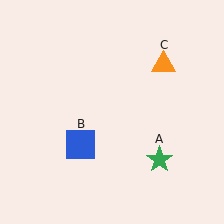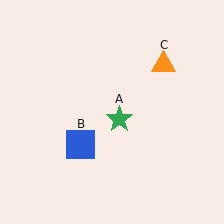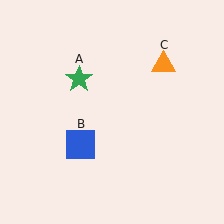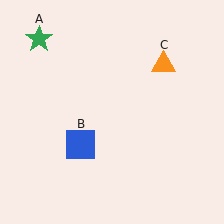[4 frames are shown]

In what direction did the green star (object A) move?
The green star (object A) moved up and to the left.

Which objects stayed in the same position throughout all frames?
Blue square (object B) and orange triangle (object C) remained stationary.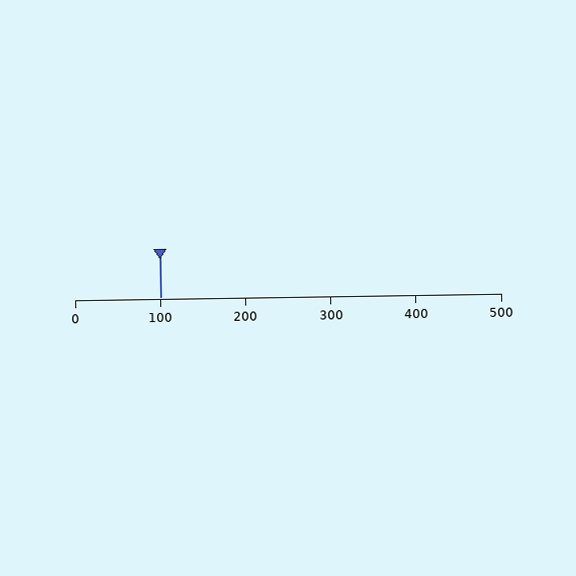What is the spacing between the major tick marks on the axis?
The major ticks are spaced 100 apart.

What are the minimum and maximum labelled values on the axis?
The axis runs from 0 to 500.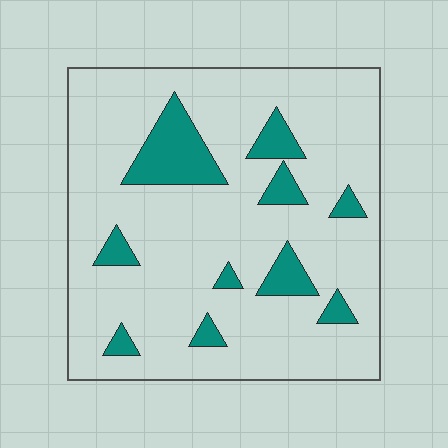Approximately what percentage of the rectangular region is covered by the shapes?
Approximately 15%.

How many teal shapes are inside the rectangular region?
10.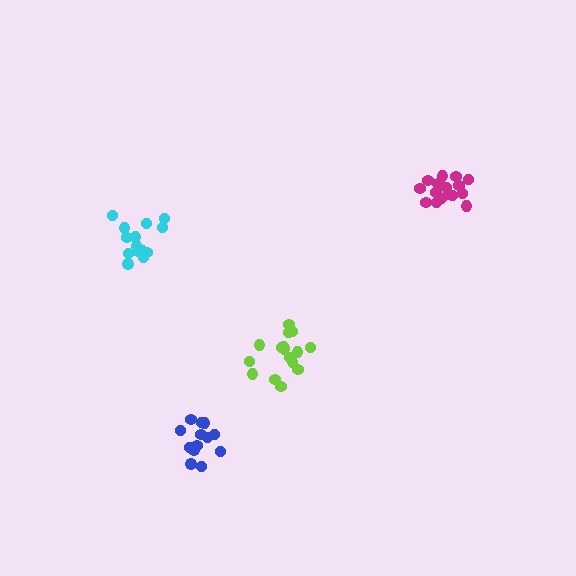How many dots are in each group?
Group 1: 17 dots, Group 2: 16 dots, Group 3: 14 dots, Group 4: 14 dots (61 total).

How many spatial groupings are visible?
There are 4 spatial groupings.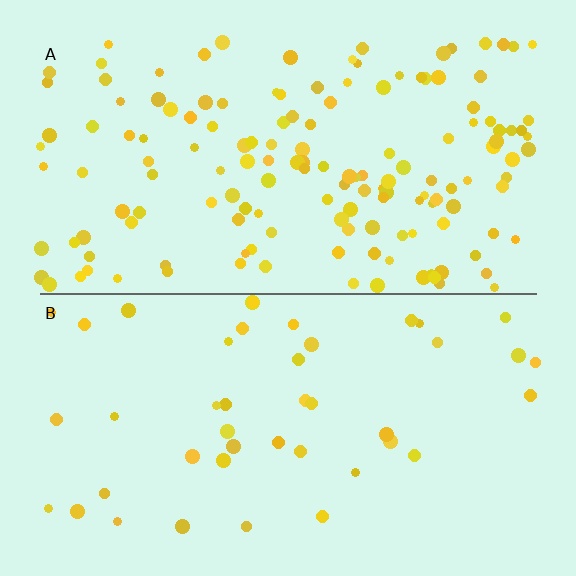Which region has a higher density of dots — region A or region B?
A (the top).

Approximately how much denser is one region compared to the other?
Approximately 3.4× — region A over region B.